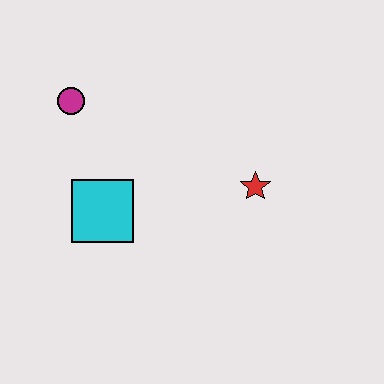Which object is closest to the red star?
The cyan square is closest to the red star.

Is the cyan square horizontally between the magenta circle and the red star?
Yes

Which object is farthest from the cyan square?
The red star is farthest from the cyan square.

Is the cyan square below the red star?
Yes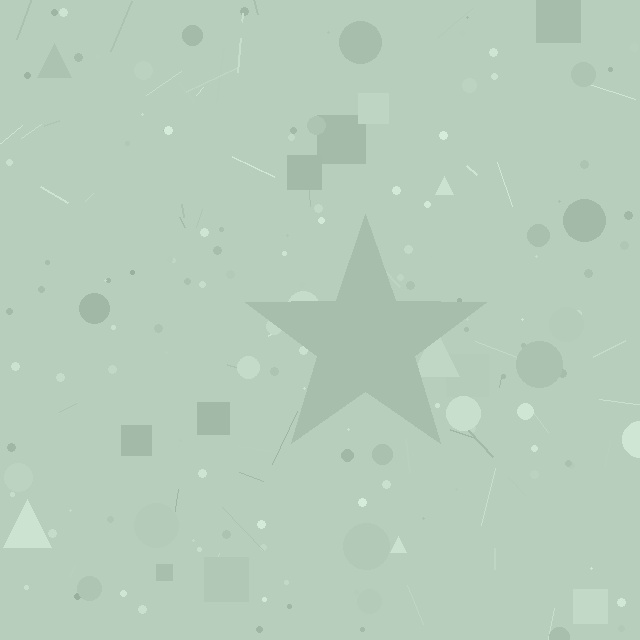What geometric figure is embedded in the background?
A star is embedded in the background.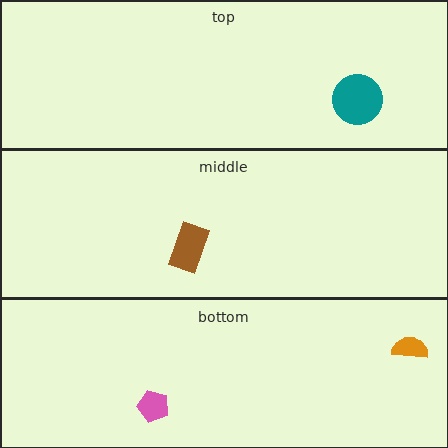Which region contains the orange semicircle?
The bottom region.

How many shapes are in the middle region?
1.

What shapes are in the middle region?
The brown rectangle.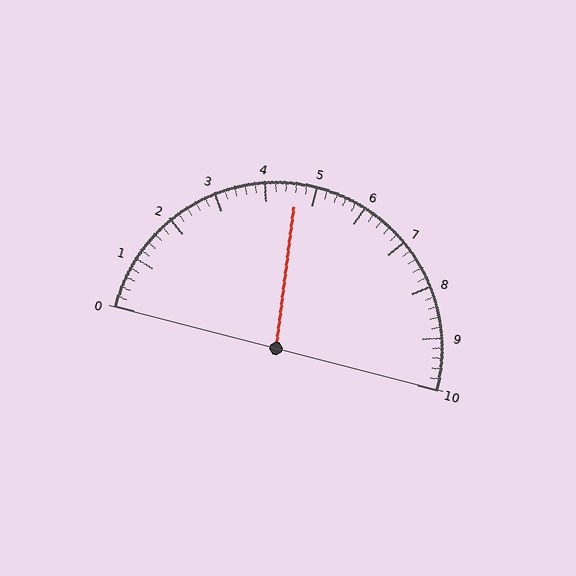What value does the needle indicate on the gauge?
The needle indicates approximately 4.6.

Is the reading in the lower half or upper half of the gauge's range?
The reading is in the lower half of the range (0 to 10).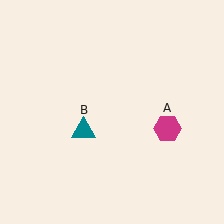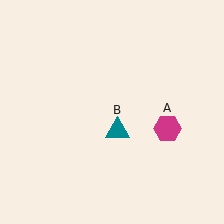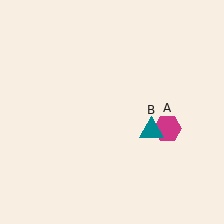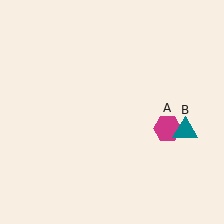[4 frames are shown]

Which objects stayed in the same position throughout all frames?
Magenta hexagon (object A) remained stationary.